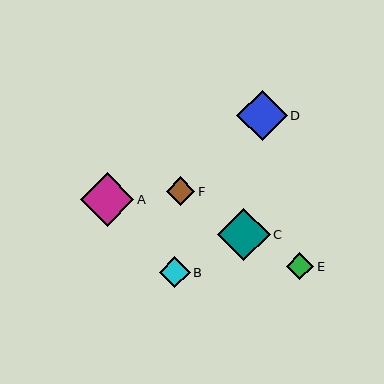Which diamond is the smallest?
Diamond E is the smallest with a size of approximately 27 pixels.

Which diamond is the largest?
Diamond A is the largest with a size of approximately 54 pixels.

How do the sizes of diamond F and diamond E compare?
Diamond F and diamond E are approximately the same size.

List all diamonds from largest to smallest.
From largest to smallest: A, C, D, B, F, E.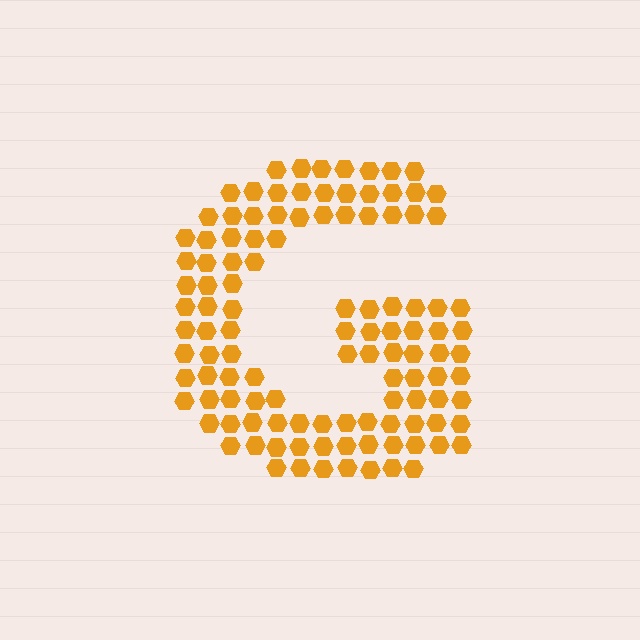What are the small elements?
The small elements are hexagons.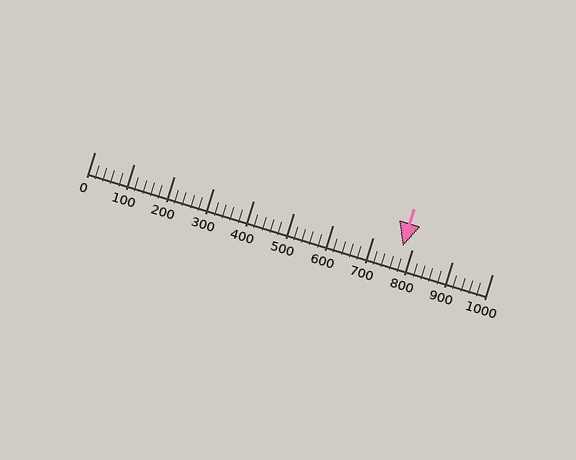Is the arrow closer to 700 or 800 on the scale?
The arrow is closer to 800.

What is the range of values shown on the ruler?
The ruler shows values from 0 to 1000.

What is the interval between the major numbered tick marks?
The major tick marks are spaced 100 units apart.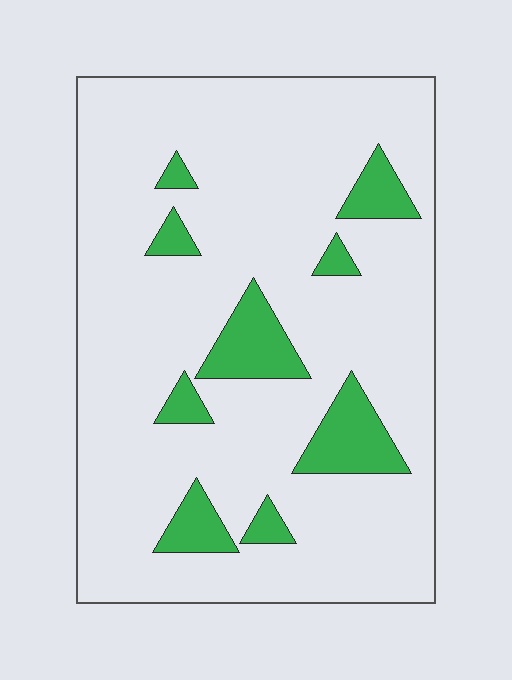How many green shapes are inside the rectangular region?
9.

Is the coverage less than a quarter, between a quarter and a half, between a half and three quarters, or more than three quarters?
Less than a quarter.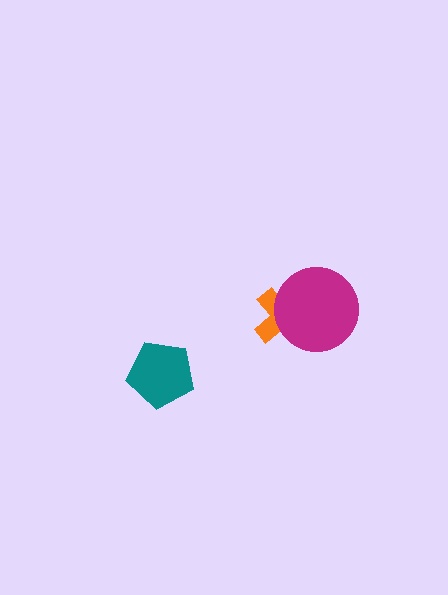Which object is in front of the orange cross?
The magenta circle is in front of the orange cross.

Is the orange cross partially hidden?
Yes, it is partially covered by another shape.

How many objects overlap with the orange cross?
1 object overlaps with the orange cross.